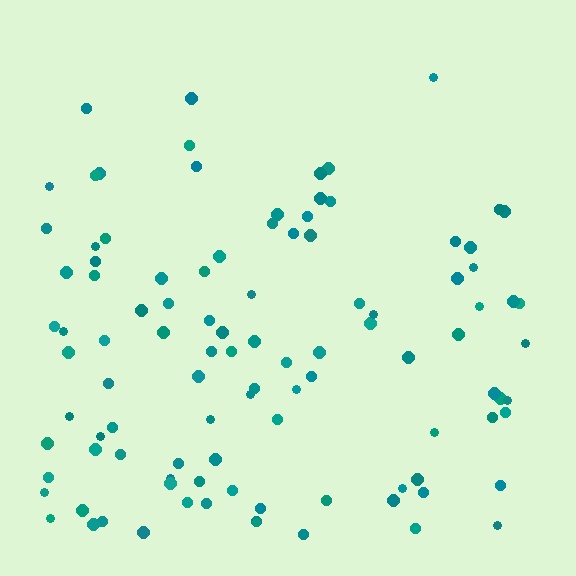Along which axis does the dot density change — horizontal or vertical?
Vertical.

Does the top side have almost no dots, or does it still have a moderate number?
Still a moderate number, just noticeably fewer than the bottom.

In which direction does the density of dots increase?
From top to bottom, with the bottom side densest.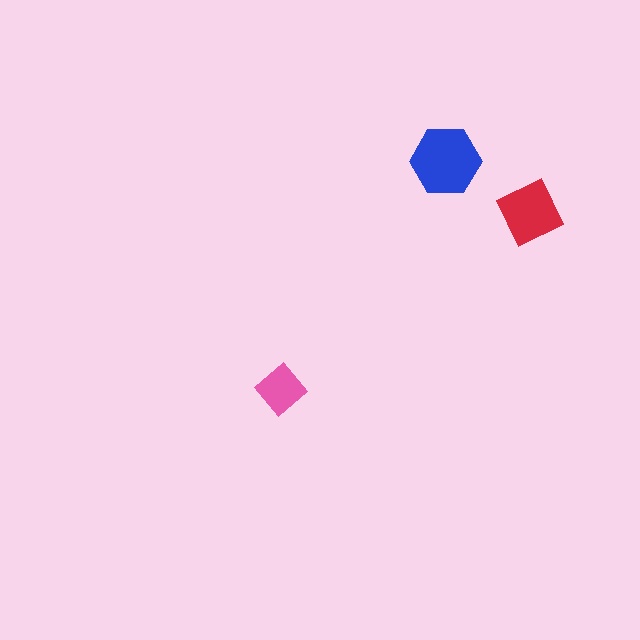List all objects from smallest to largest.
The pink diamond, the red diamond, the blue hexagon.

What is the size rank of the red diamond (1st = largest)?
2nd.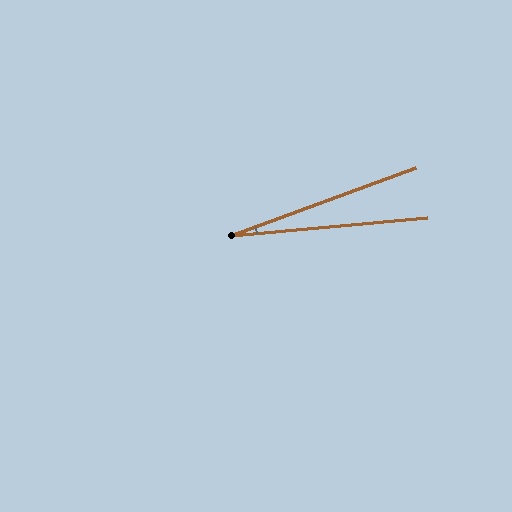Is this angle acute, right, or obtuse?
It is acute.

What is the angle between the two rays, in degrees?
Approximately 15 degrees.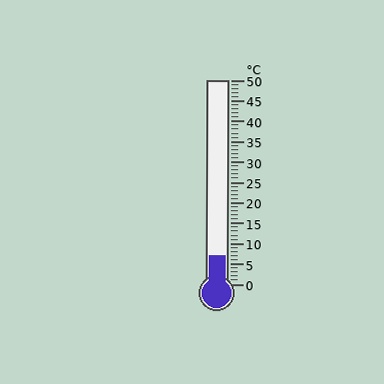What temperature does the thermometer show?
The thermometer shows approximately 7°C.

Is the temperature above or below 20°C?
The temperature is below 20°C.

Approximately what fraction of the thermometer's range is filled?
The thermometer is filled to approximately 15% of its range.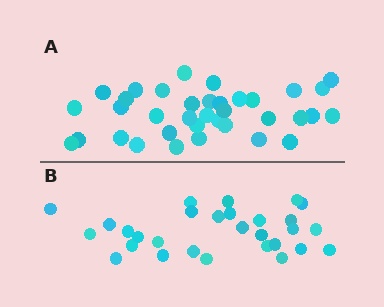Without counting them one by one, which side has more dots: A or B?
Region A (the top region) has more dots.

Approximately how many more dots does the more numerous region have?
Region A has roughly 8 or so more dots than region B.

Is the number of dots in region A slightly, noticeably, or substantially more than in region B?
Region A has only slightly more — the two regions are fairly close. The ratio is roughly 1.2 to 1.